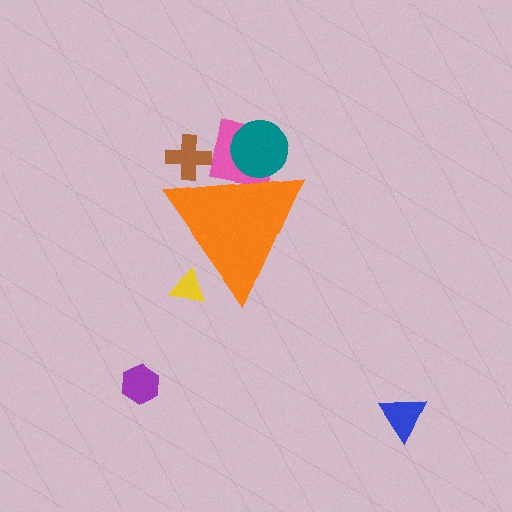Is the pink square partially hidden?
Yes, the pink square is partially hidden behind the orange triangle.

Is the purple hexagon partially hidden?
No, the purple hexagon is fully visible.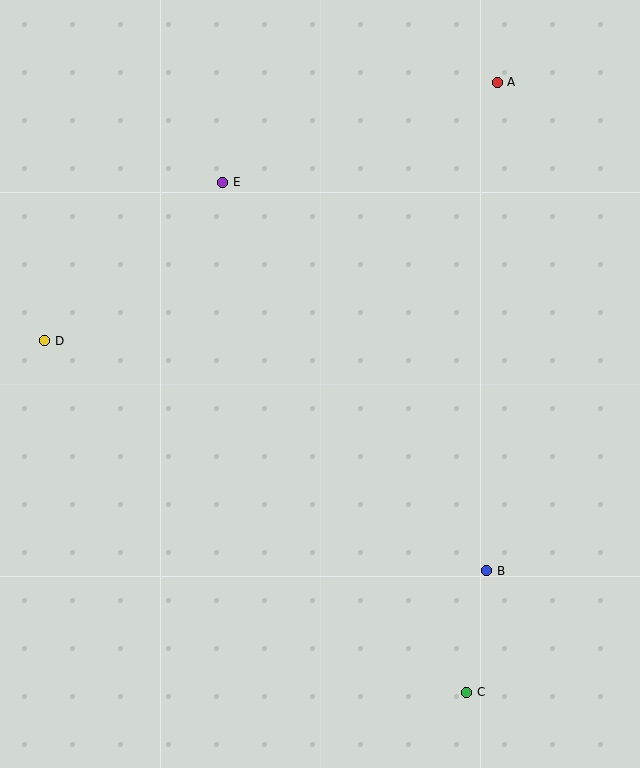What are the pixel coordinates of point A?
Point A is at (497, 82).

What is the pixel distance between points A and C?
The distance between A and C is 611 pixels.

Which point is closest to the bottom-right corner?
Point C is closest to the bottom-right corner.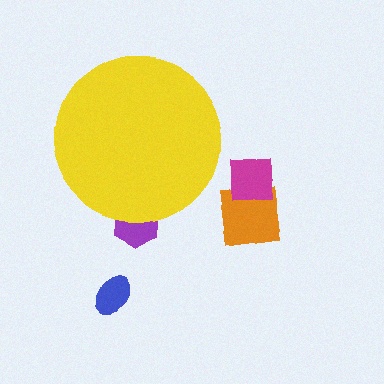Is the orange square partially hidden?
No, the orange square is fully visible.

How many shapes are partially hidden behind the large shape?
1 shape is partially hidden.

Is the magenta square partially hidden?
No, the magenta square is fully visible.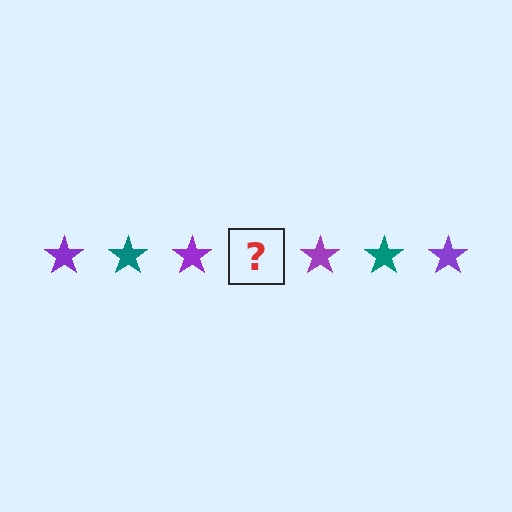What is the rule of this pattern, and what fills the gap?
The rule is that the pattern cycles through purple, teal stars. The gap should be filled with a teal star.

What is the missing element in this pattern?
The missing element is a teal star.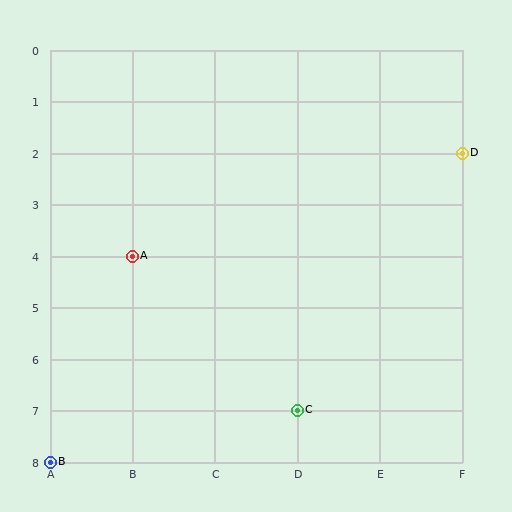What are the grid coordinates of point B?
Point B is at grid coordinates (A, 8).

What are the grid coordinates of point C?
Point C is at grid coordinates (D, 7).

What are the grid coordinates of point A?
Point A is at grid coordinates (B, 4).